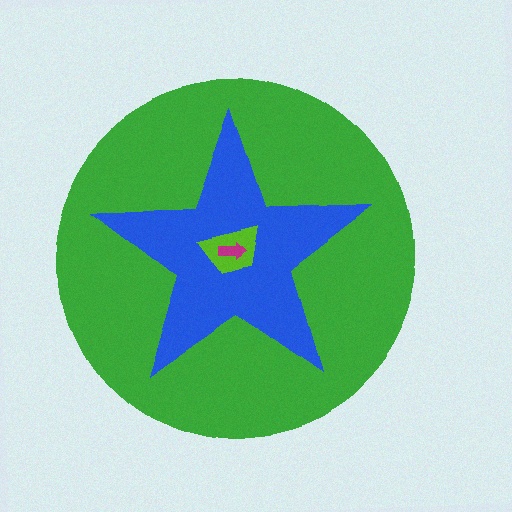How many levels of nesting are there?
4.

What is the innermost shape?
The magenta arrow.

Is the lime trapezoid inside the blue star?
Yes.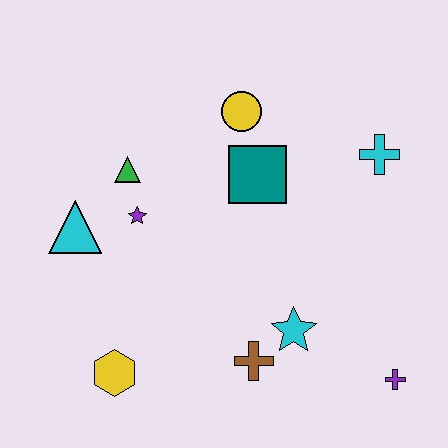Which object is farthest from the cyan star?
The cyan triangle is farthest from the cyan star.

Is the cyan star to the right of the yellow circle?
Yes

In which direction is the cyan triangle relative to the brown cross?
The cyan triangle is to the left of the brown cross.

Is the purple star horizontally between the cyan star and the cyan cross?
No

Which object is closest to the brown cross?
The cyan star is closest to the brown cross.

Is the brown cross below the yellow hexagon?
No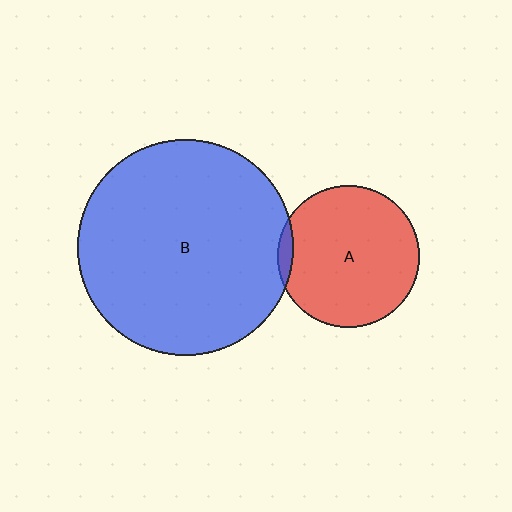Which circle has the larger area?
Circle B (blue).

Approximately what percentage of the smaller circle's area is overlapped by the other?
Approximately 5%.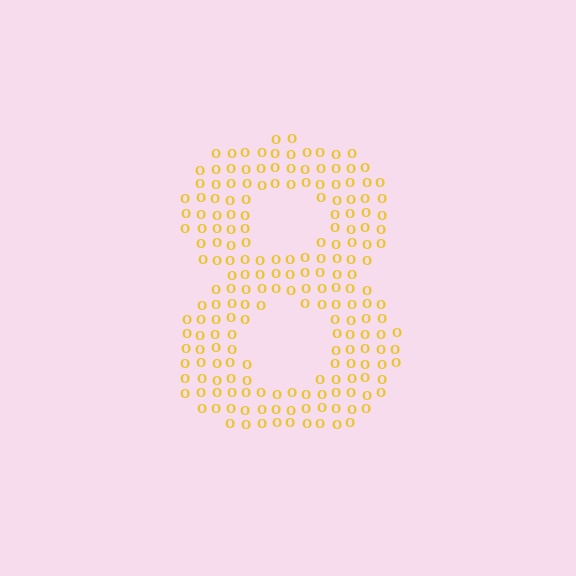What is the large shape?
The large shape is the digit 8.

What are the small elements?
The small elements are letter O's.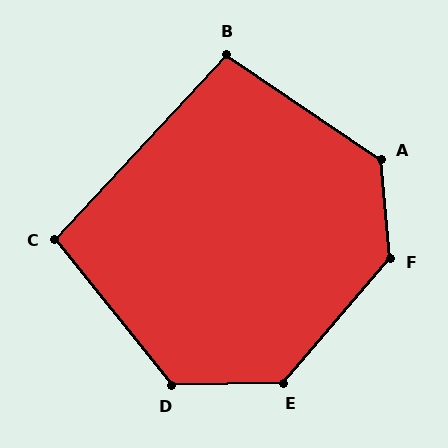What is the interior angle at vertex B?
Approximately 99 degrees (obtuse).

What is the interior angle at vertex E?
Approximately 132 degrees (obtuse).